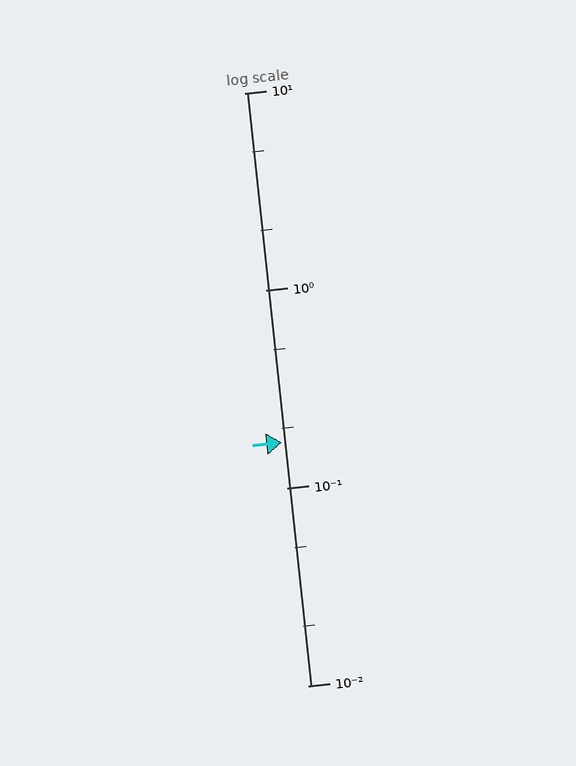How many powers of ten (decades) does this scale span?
The scale spans 3 decades, from 0.01 to 10.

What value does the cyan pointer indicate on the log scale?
The pointer indicates approximately 0.17.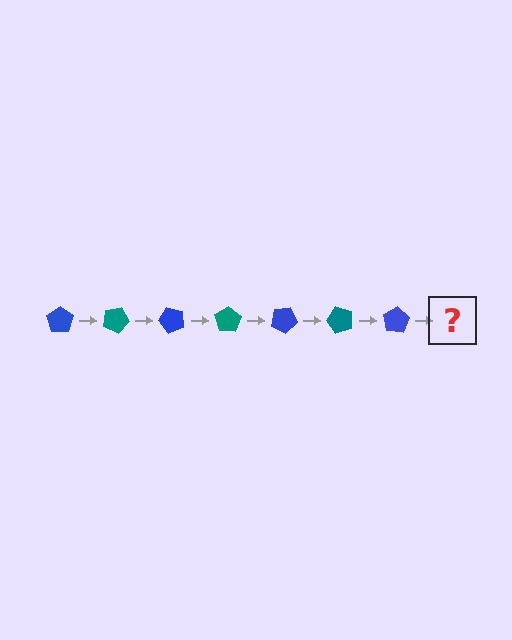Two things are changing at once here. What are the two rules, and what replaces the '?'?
The two rules are that it rotates 25 degrees each step and the color cycles through blue and teal. The '?' should be a teal pentagon, rotated 175 degrees from the start.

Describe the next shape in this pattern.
It should be a teal pentagon, rotated 175 degrees from the start.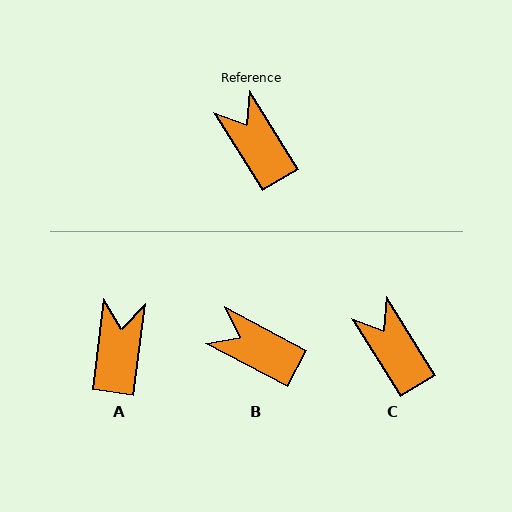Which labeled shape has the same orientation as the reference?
C.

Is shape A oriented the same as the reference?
No, it is off by about 39 degrees.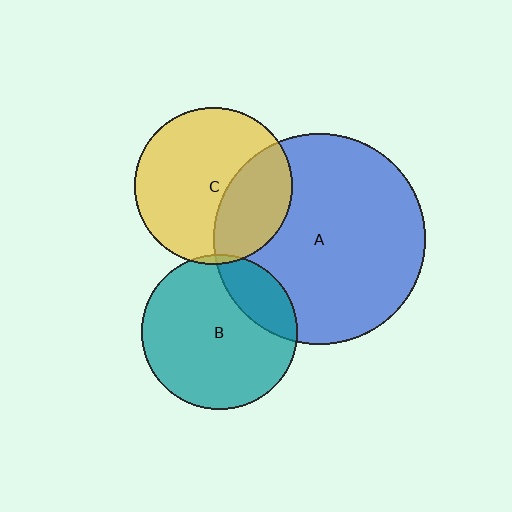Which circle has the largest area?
Circle A (blue).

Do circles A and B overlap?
Yes.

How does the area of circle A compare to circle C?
Approximately 1.8 times.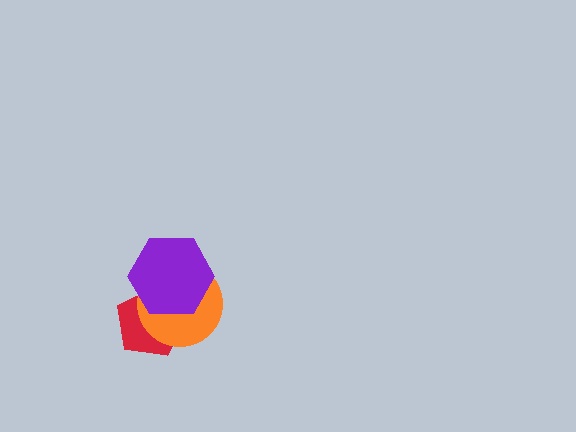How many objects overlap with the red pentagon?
2 objects overlap with the red pentagon.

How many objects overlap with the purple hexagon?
2 objects overlap with the purple hexagon.